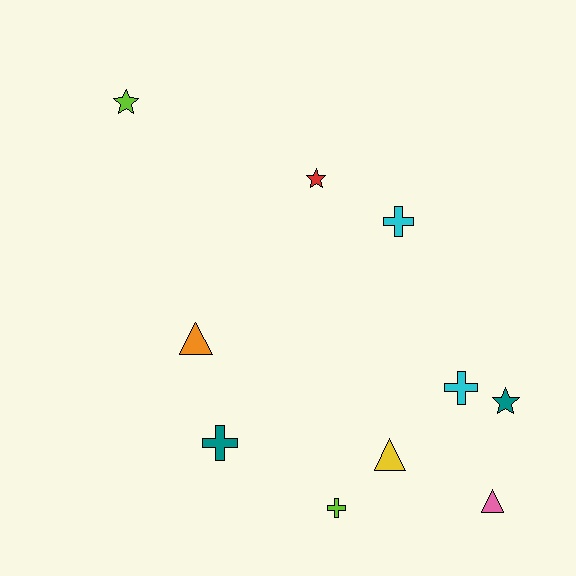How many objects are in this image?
There are 10 objects.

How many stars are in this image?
There are 3 stars.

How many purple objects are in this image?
There are no purple objects.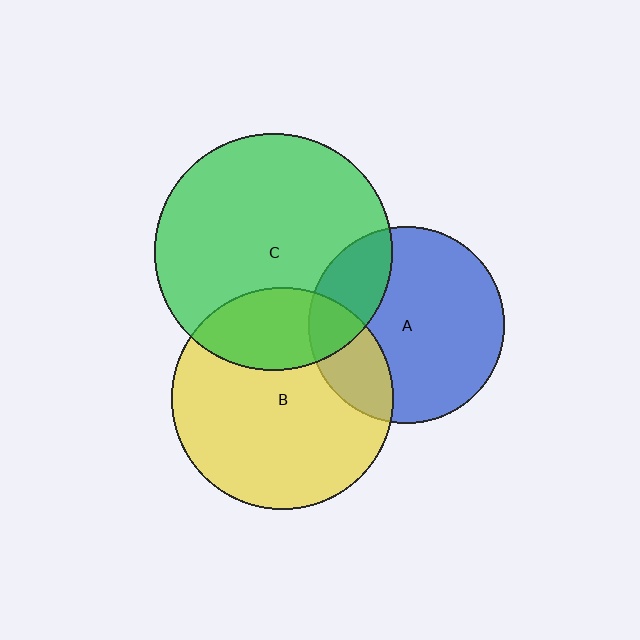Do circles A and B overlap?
Yes.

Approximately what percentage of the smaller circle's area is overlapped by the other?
Approximately 20%.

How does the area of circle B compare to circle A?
Approximately 1.3 times.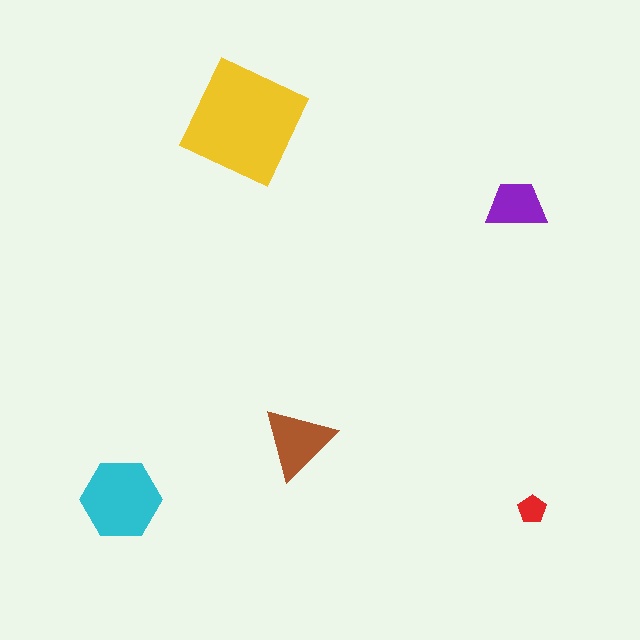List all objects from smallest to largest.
The red pentagon, the purple trapezoid, the brown triangle, the cyan hexagon, the yellow square.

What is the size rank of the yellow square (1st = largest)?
1st.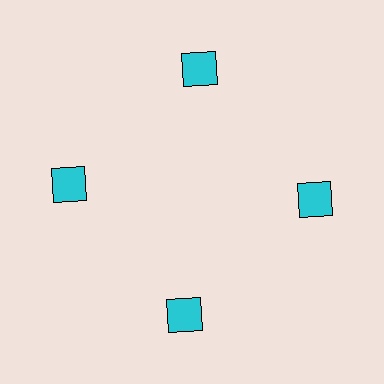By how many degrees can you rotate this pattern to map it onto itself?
The pattern maps onto itself every 90 degrees of rotation.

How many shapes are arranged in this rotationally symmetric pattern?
There are 4 shapes, arranged in 4 groups of 1.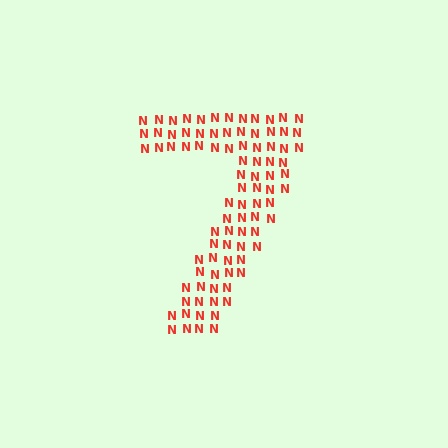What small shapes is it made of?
It is made of small letter N's.